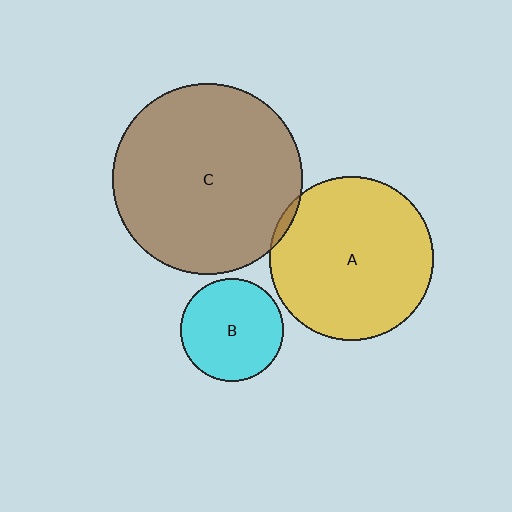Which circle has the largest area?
Circle C (brown).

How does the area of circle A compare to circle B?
Approximately 2.5 times.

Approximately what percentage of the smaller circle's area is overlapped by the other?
Approximately 5%.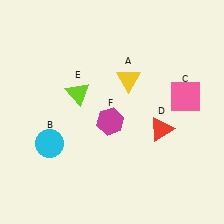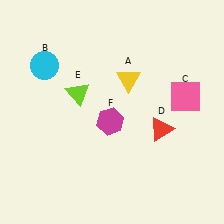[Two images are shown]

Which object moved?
The cyan circle (B) moved up.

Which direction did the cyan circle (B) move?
The cyan circle (B) moved up.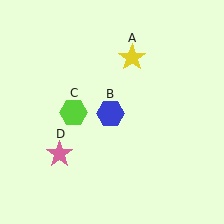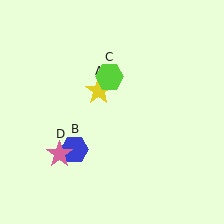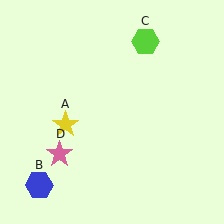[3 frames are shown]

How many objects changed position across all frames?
3 objects changed position: yellow star (object A), blue hexagon (object B), lime hexagon (object C).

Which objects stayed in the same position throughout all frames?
Pink star (object D) remained stationary.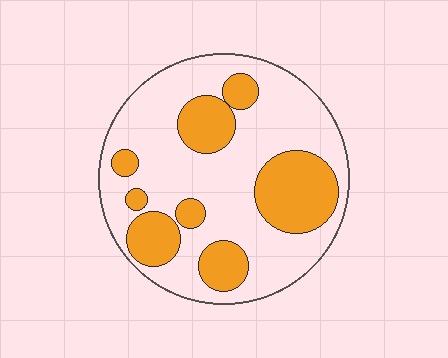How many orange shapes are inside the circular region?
8.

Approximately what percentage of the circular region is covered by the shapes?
Approximately 30%.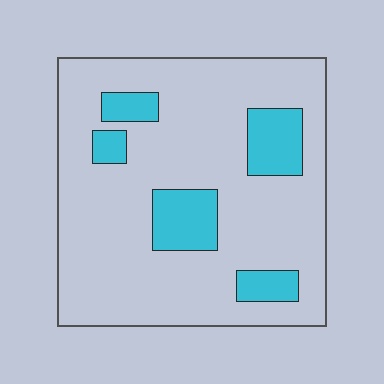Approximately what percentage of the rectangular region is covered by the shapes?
Approximately 20%.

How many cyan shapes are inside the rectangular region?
5.